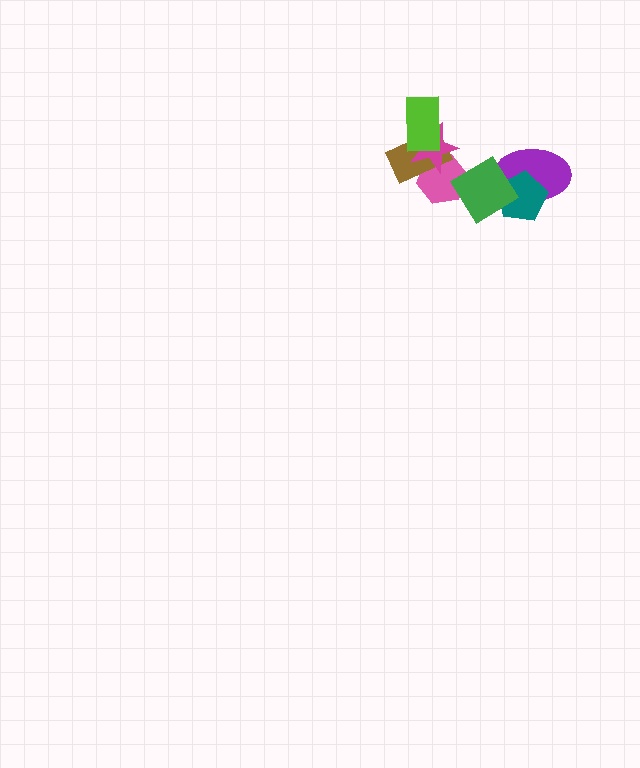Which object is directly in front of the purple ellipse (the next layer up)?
The teal pentagon is directly in front of the purple ellipse.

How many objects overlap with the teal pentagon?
2 objects overlap with the teal pentagon.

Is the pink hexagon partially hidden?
Yes, it is partially covered by another shape.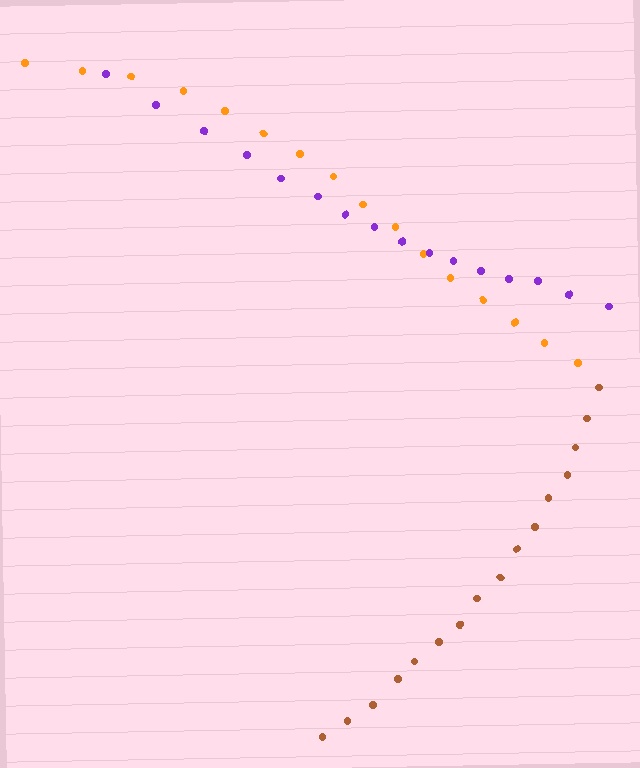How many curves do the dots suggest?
There are 3 distinct paths.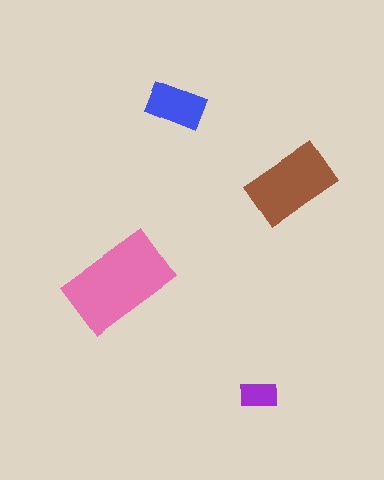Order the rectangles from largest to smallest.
the pink one, the brown one, the blue one, the purple one.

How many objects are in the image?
There are 4 objects in the image.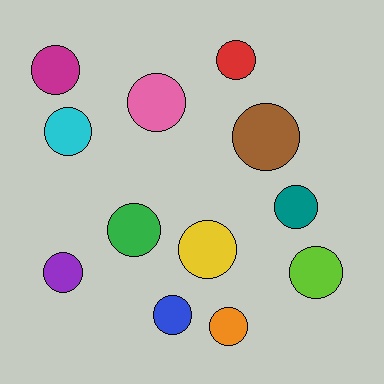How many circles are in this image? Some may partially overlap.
There are 12 circles.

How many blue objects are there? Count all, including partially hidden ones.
There is 1 blue object.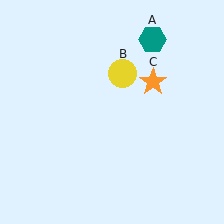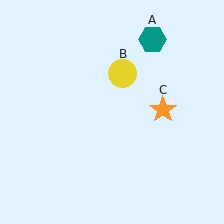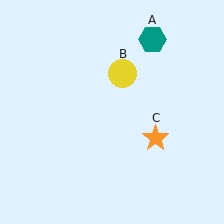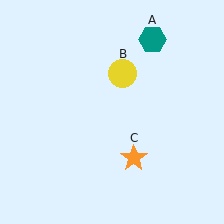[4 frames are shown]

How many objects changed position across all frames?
1 object changed position: orange star (object C).